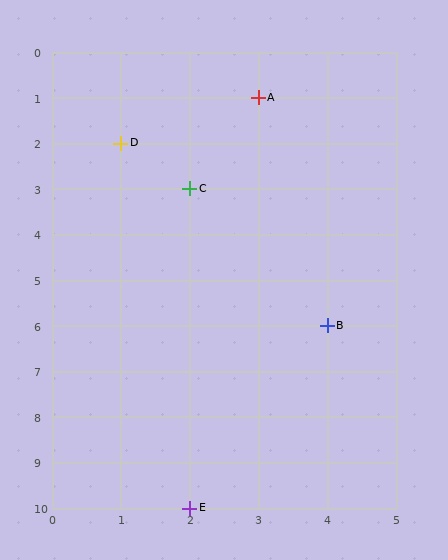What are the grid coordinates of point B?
Point B is at grid coordinates (4, 6).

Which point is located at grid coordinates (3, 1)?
Point A is at (3, 1).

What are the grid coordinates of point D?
Point D is at grid coordinates (1, 2).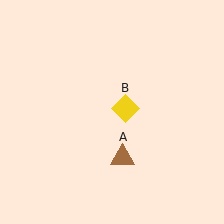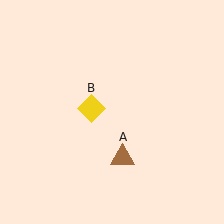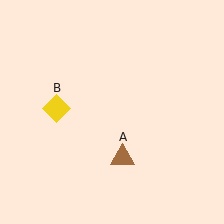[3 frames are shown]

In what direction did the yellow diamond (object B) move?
The yellow diamond (object B) moved left.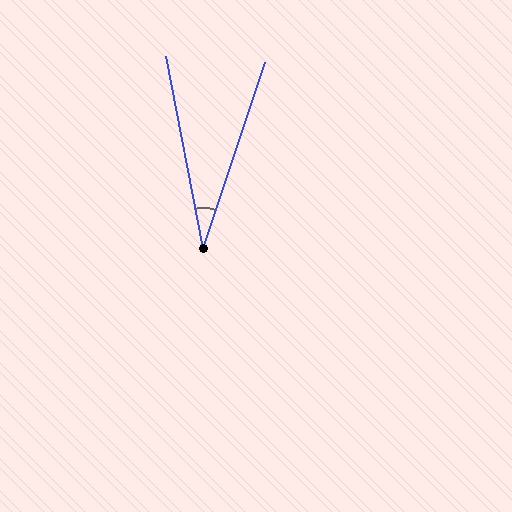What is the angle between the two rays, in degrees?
Approximately 29 degrees.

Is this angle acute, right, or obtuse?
It is acute.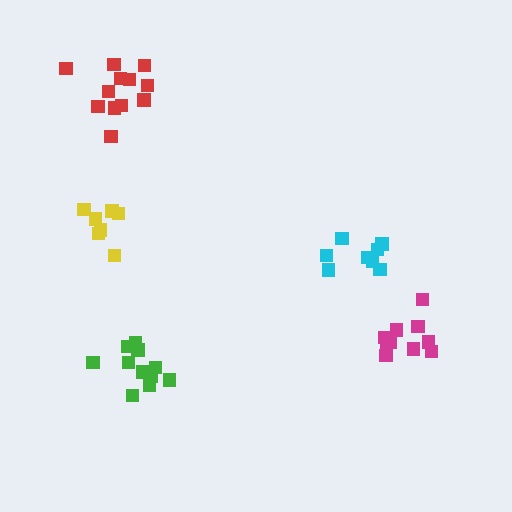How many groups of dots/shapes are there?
There are 5 groups.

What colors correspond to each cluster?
The clusters are colored: cyan, red, yellow, green, magenta.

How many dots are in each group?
Group 1: 8 dots, Group 2: 12 dots, Group 3: 7 dots, Group 4: 11 dots, Group 5: 10 dots (48 total).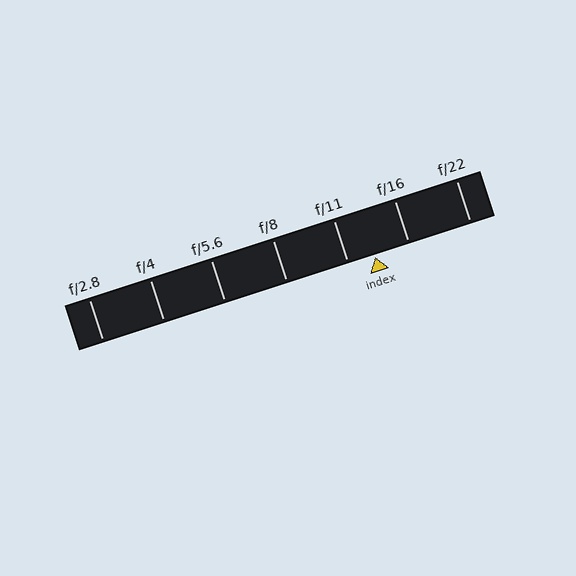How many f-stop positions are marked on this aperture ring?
There are 7 f-stop positions marked.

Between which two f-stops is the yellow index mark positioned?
The index mark is between f/11 and f/16.